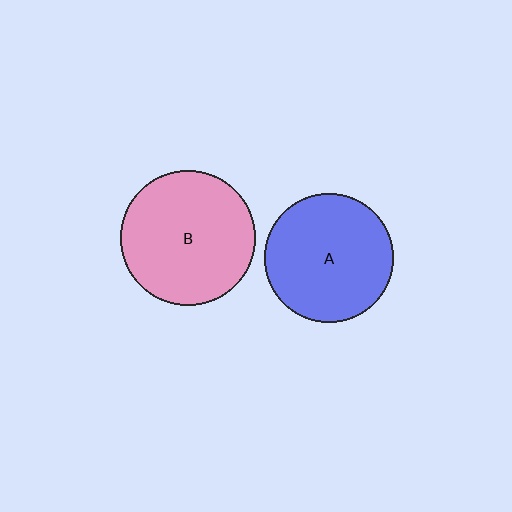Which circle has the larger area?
Circle B (pink).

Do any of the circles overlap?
No, none of the circles overlap.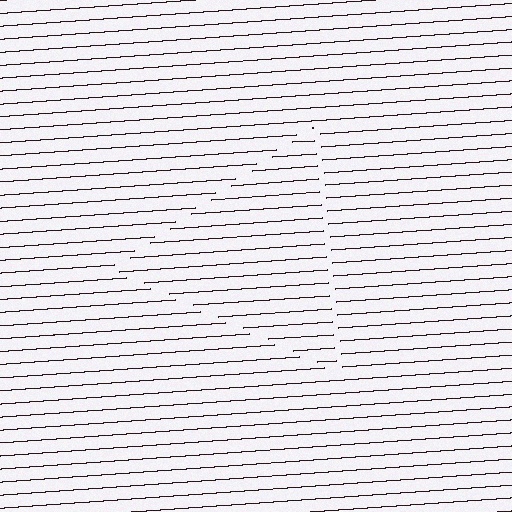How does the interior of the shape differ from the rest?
The interior of the shape contains the same grating, shifted by half a period — the contour is defined by the phase discontinuity where line-ends from the inner and outer gratings abut.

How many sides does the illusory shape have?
3 sides — the line-ends trace a triangle.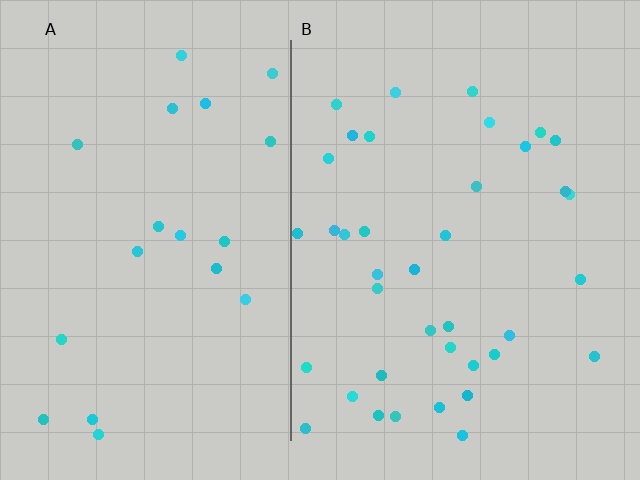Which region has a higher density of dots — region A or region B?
B (the right).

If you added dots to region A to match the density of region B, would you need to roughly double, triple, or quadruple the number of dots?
Approximately double.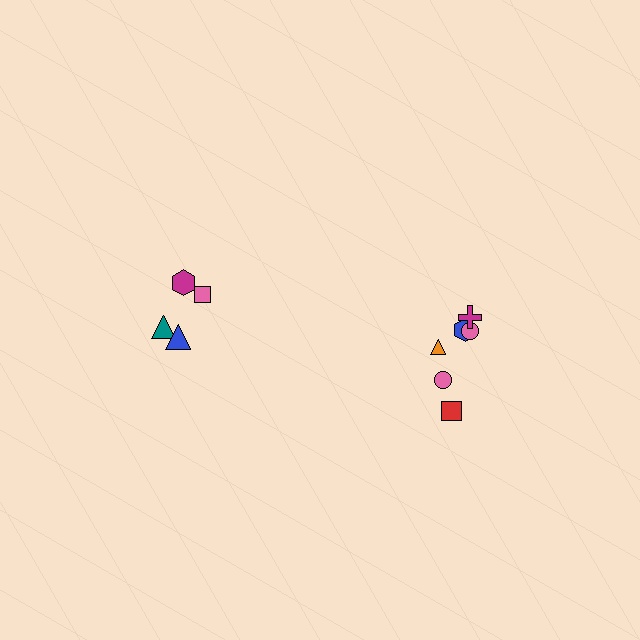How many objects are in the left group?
There are 4 objects.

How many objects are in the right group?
There are 6 objects.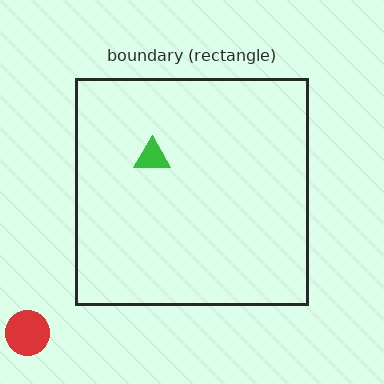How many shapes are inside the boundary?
1 inside, 1 outside.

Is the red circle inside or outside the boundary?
Outside.